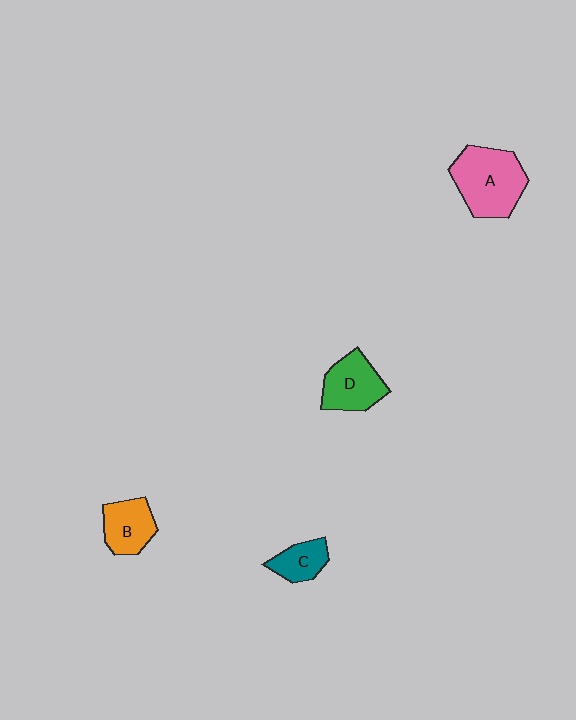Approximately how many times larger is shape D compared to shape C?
Approximately 1.5 times.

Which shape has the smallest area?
Shape C (teal).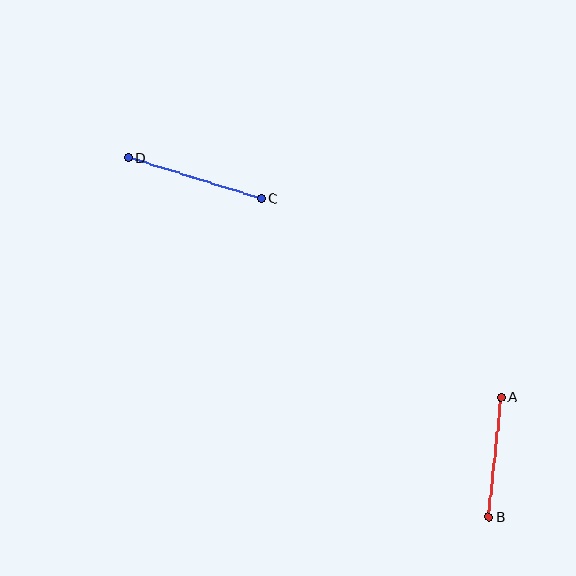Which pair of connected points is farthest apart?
Points C and D are farthest apart.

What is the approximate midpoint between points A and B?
The midpoint is at approximately (495, 457) pixels.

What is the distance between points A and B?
The distance is approximately 120 pixels.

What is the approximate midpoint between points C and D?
The midpoint is at approximately (195, 178) pixels.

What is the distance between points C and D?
The distance is approximately 139 pixels.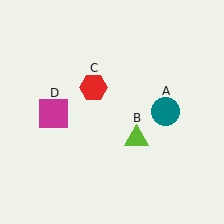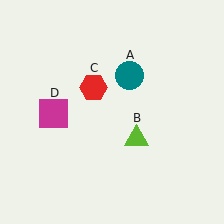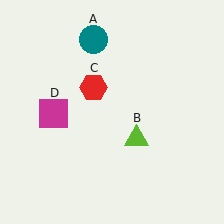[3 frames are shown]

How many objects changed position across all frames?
1 object changed position: teal circle (object A).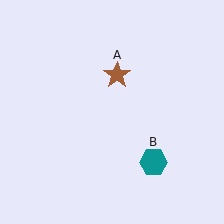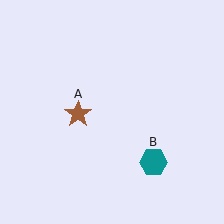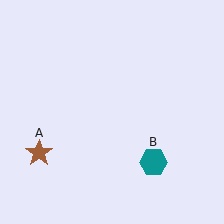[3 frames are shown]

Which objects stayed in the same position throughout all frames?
Teal hexagon (object B) remained stationary.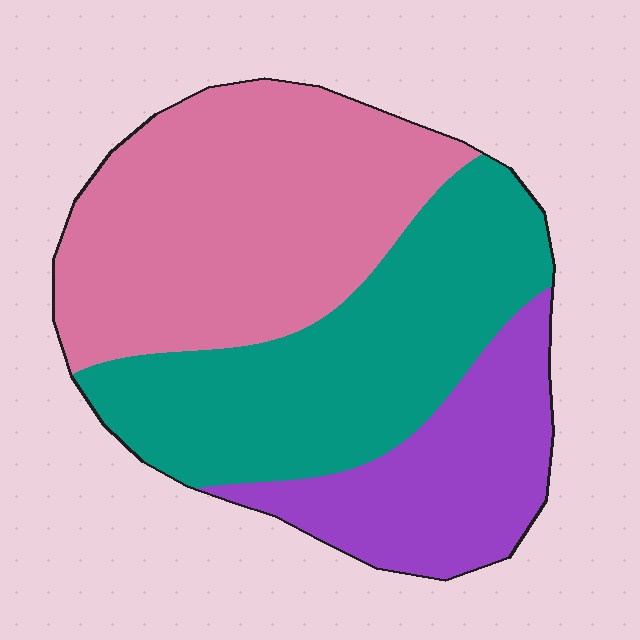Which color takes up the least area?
Purple, at roughly 20%.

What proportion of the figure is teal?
Teal covers 36% of the figure.